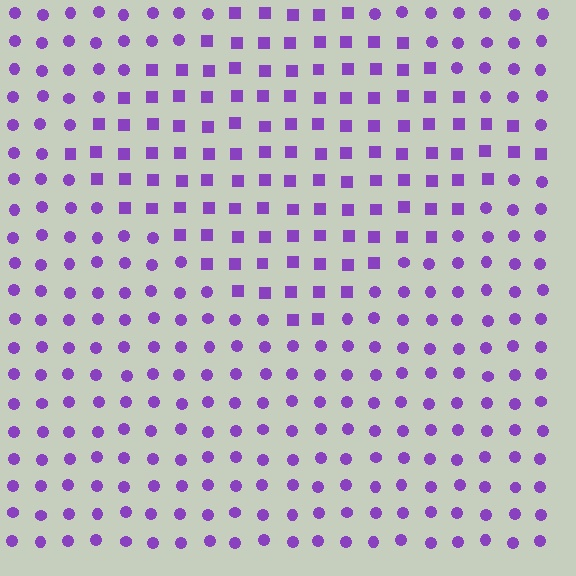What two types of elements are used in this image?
The image uses squares inside the diamond region and circles outside it.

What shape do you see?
I see a diamond.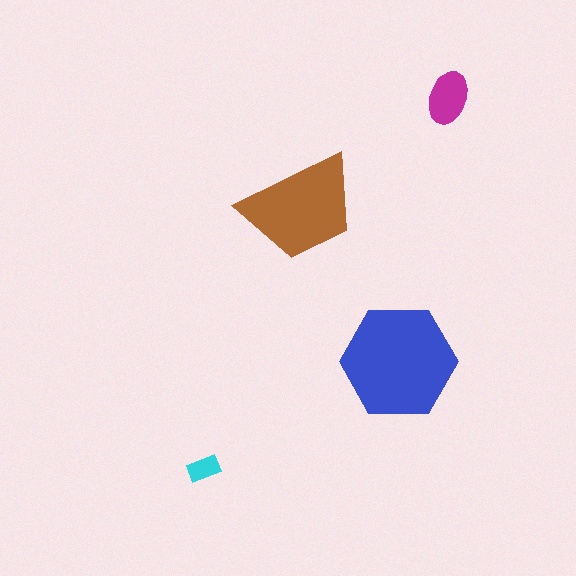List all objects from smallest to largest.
The cyan rectangle, the magenta ellipse, the brown trapezoid, the blue hexagon.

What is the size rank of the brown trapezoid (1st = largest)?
2nd.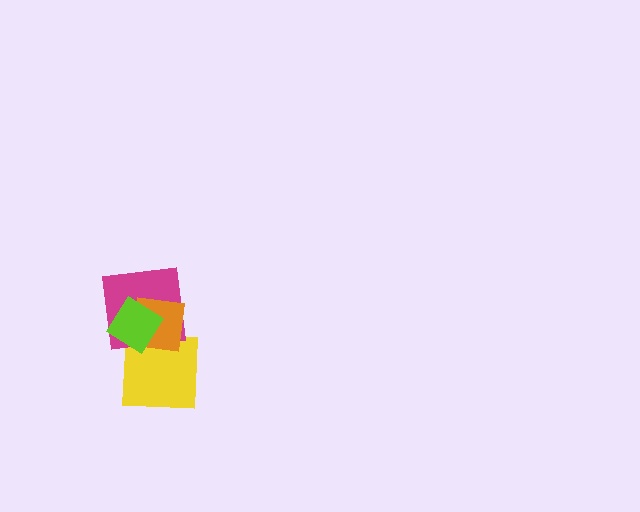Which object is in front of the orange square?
The lime diamond is in front of the orange square.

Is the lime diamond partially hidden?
No, no other shape covers it.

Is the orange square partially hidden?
Yes, it is partially covered by another shape.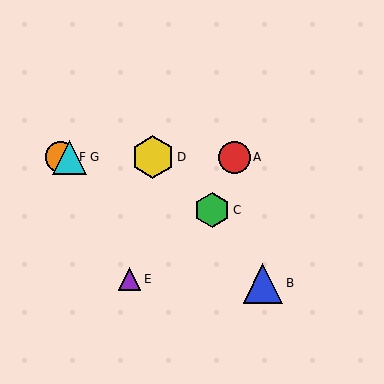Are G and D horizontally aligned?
Yes, both are at y≈157.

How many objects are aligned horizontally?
4 objects (A, D, F, G) are aligned horizontally.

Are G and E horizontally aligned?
No, G is at y≈157 and E is at y≈279.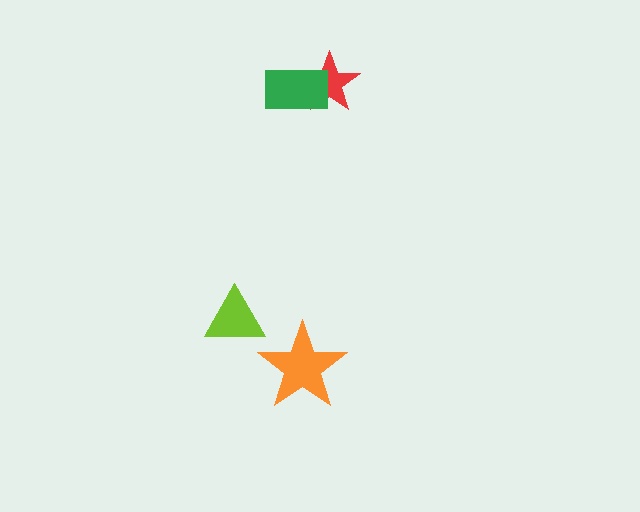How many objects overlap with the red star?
1 object overlaps with the red star.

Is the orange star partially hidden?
No, no other shape covers it.